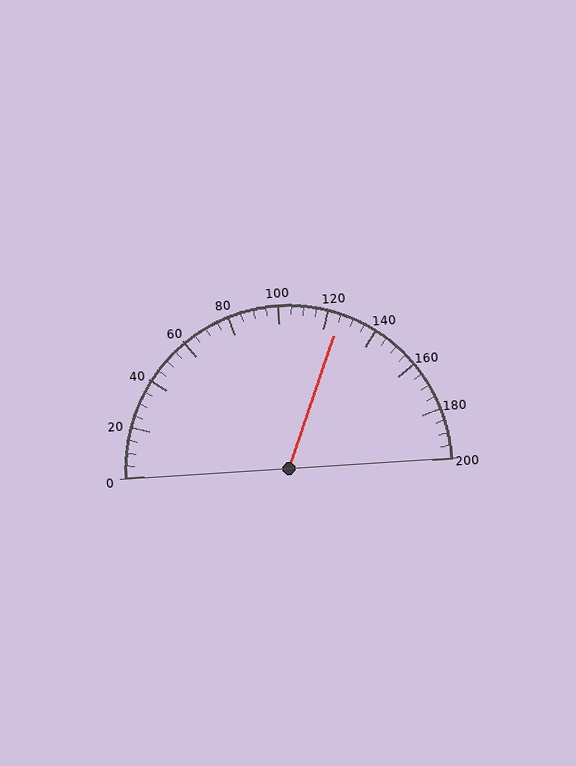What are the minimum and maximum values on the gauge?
The gauge ranges from 0 to 200.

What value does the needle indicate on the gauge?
The needle indicates approximately 125.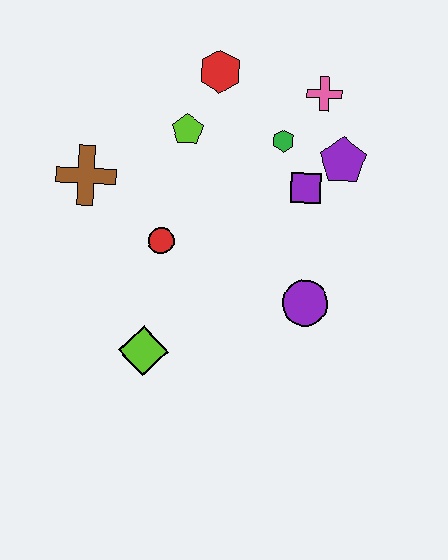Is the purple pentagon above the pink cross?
No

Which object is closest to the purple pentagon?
The purple square is closest to the purple pentagon.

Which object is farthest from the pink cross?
The lime diamond is farthest from the pink cross.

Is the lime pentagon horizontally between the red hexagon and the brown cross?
Yes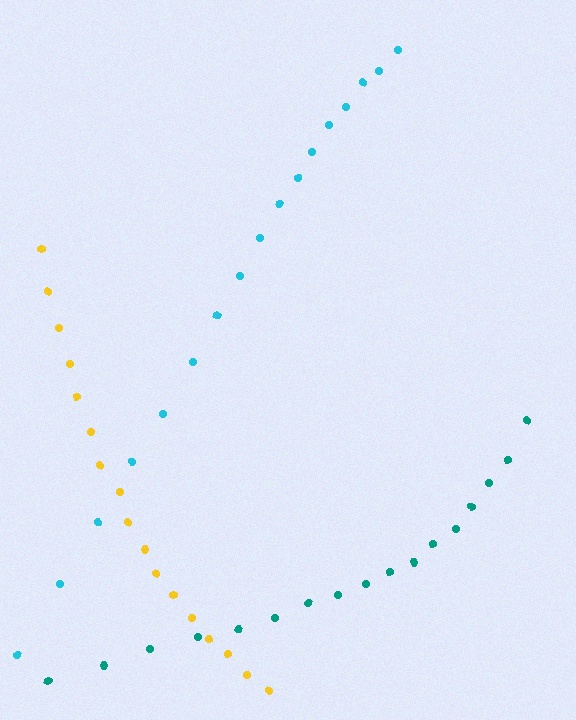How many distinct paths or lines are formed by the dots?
There are 3 distinct paths.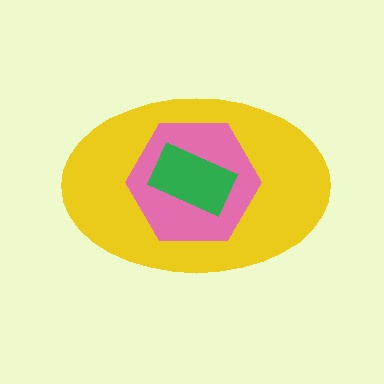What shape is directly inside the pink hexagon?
The green rectangle.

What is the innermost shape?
The green rectangle.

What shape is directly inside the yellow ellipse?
The pink hexagon.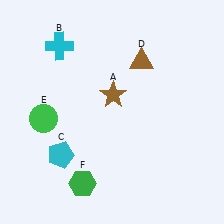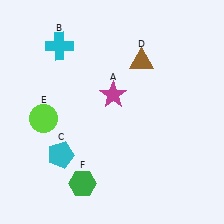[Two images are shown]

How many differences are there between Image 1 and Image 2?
There are 2 differences between the two images.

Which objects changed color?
A changed from brown to magenta. E changed from green to lime.